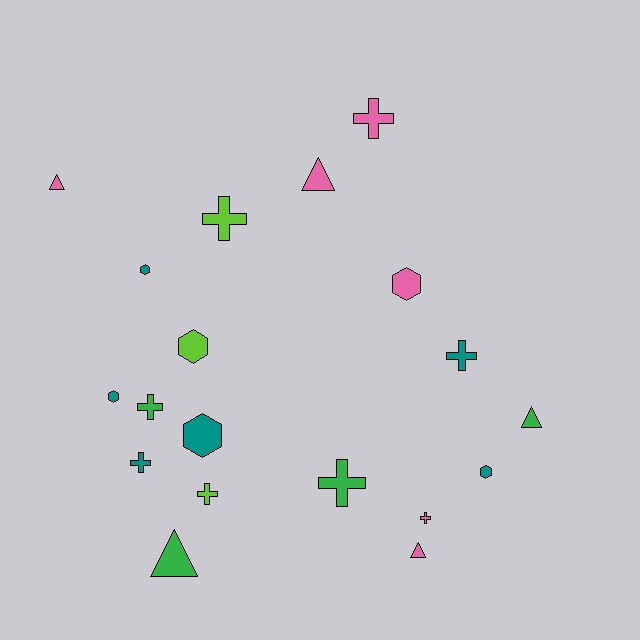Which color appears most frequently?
Pink, with 6 objects.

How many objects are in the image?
There are 19 objects.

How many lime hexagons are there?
There is 1 lime hexagon.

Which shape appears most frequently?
Cross, with 8 objects.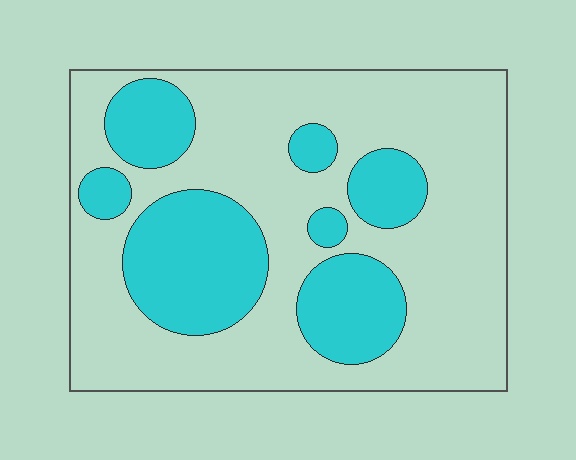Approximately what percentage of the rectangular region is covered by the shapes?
Approximately 30%.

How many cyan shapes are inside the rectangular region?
7.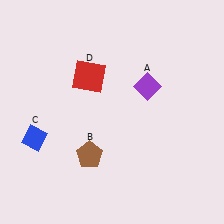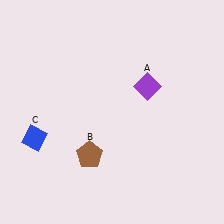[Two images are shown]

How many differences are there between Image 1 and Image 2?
There is 1 difference between the two images.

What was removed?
The red square (D) was removed in Image 2.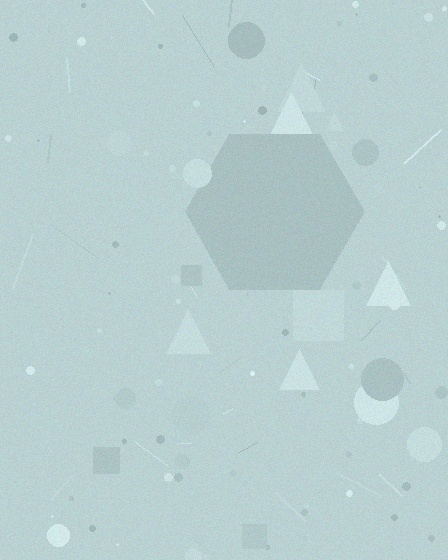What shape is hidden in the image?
A hexagon is hidden in the image.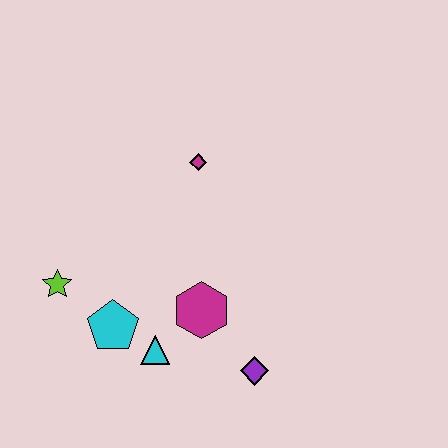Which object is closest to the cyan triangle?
The cyan pentagon is closest to the cyan triangle.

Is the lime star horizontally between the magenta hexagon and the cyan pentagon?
No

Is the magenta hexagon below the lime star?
Yes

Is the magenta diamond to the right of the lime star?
Yes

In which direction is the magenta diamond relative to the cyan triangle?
The magenta diamond is above the cyan triangle.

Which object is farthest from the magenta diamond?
The purple diamond is farthest from the magenta diamond.